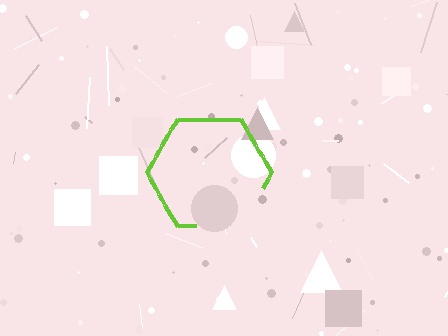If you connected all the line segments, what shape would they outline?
They would outline a hexagon.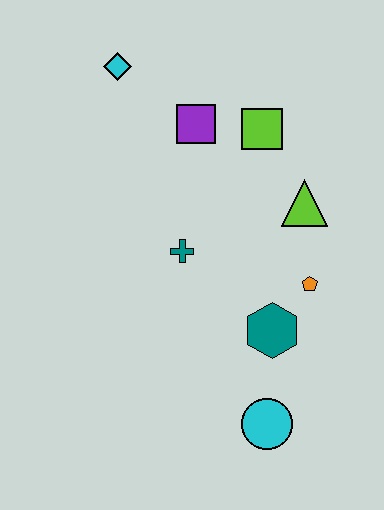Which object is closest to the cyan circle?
The teal hexagon is closest to the cyan circle.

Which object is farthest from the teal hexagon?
The cyan diamond is farthest from the teal hexagon.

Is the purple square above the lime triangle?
Yes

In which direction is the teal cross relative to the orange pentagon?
The teal cross is to the left of the orange pentagon.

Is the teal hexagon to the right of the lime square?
Yes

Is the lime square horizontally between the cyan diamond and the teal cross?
No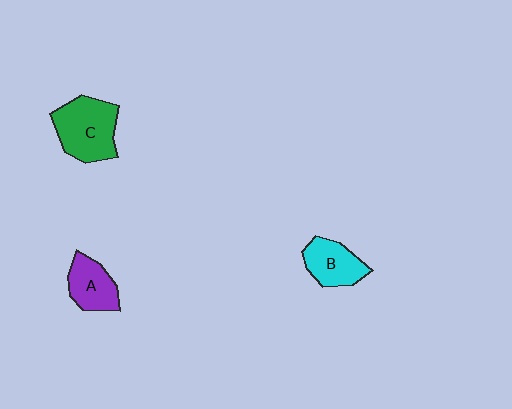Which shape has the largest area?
Shape C (green).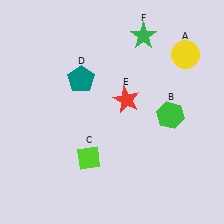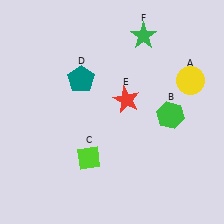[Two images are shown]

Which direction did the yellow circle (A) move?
The yellow circle (A) moved down.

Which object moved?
The yellow circle (A) moved down.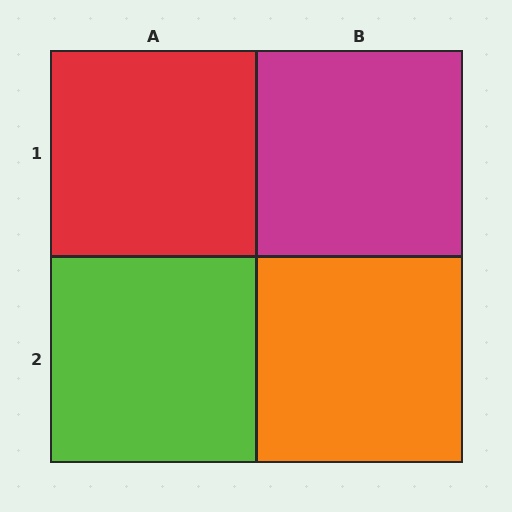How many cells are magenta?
1 cell is magenta.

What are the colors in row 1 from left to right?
Red, magenta.